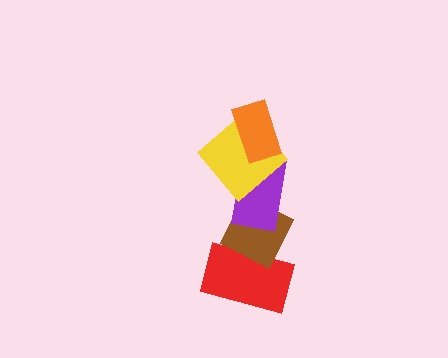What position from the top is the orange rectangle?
The orange rectangle is 1st from the top.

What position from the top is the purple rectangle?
The purple rectangle is 3rd from the top.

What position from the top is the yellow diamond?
The yellow diamond is 2nd from the top.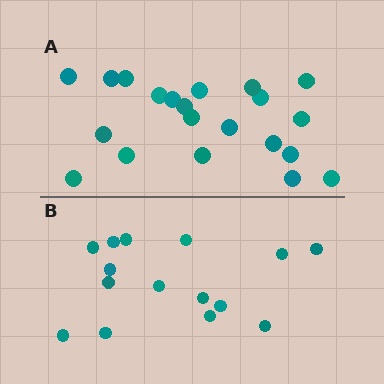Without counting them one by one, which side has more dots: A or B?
Region A (the top region) has more dots.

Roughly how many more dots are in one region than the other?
Region A has about 6 more dots than region B.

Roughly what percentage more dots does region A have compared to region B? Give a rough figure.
About 40% more.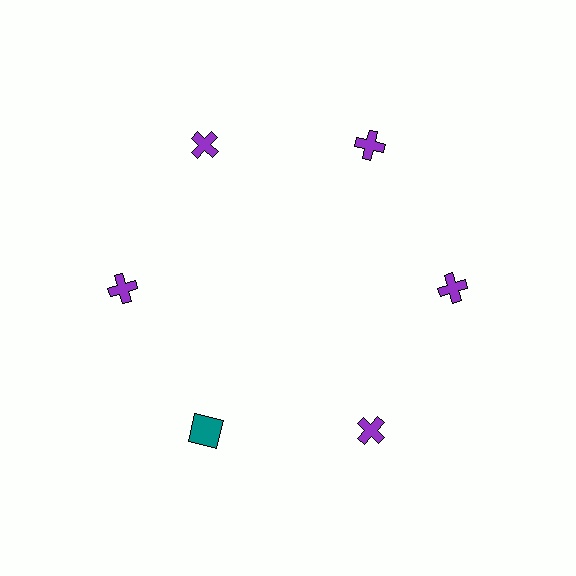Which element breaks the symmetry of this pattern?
The teal square at roughly the 7 o'clock position breaks the symmetry. All other shapes are purple crosses.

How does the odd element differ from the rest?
It differs in both color (teal instead of purple) and shape (square instead of cross).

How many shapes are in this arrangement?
There are 6 shapes arranged in a ring pattern.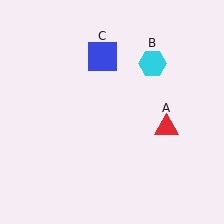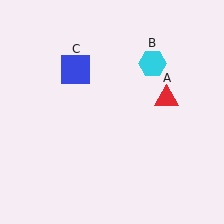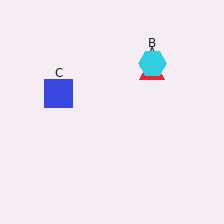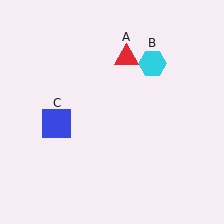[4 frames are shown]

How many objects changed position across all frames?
2 objects changed position: red triangle (object A), blue square (object C).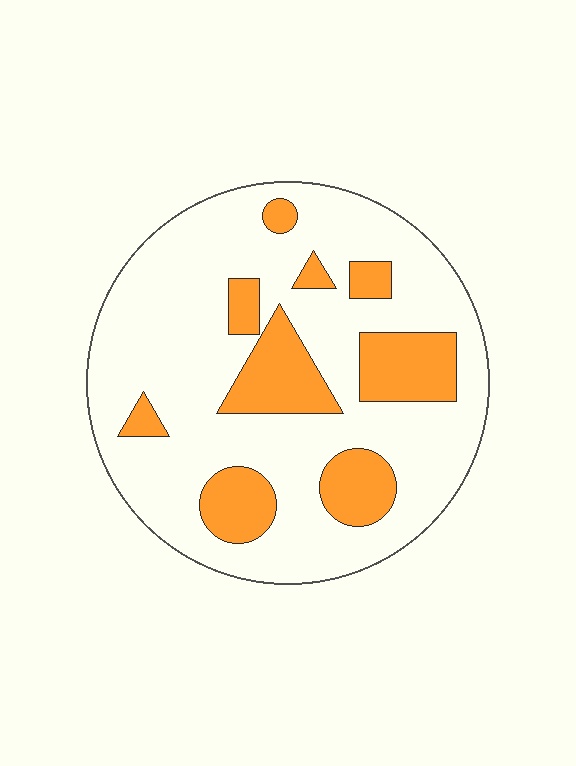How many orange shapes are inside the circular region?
9.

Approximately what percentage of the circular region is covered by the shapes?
Approximately 25%.